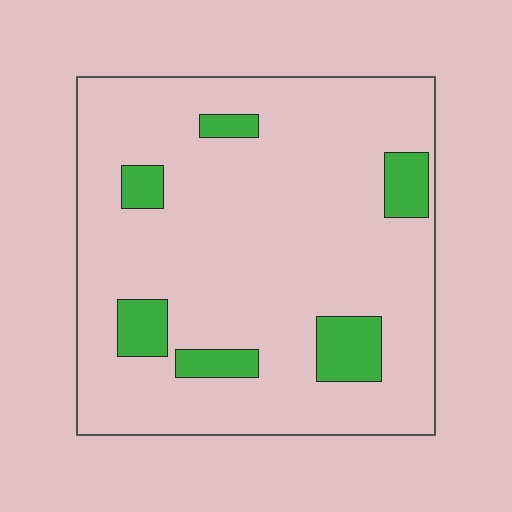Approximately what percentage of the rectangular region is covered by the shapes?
Approximately 10%.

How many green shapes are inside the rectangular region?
6.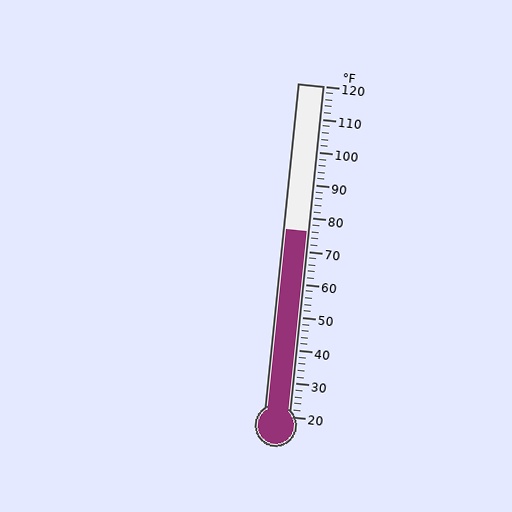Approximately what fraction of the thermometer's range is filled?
The thermometer is filled to approximately 55% of its range.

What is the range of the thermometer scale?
The thermometer scale ranges from 20°F to 120°F.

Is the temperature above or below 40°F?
The temperature is above 40°F.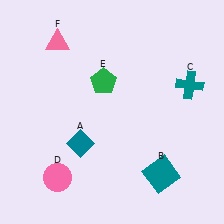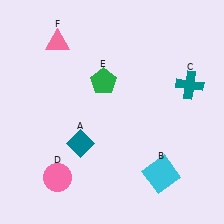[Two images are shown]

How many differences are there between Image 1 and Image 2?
There is 1 difference between the two images.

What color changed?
The square (B) changed from teal in Image 1 to cyan in Image 2.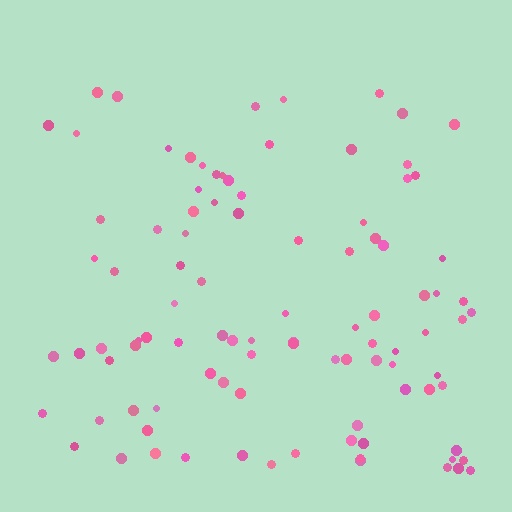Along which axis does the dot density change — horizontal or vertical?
Vertical.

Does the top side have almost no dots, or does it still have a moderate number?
Still a moderate number, just noticeably fewer than the bottom.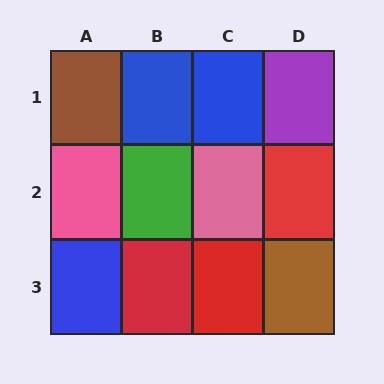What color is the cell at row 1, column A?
Brown.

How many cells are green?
1 cell is green.